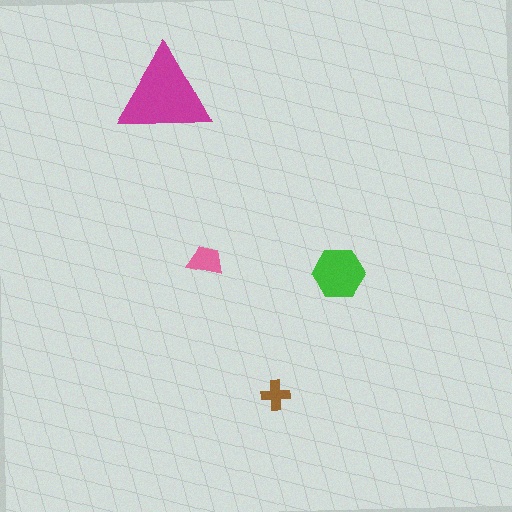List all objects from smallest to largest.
The brown cross, the pink trapezoid, the green hexagon, the magenta triangle.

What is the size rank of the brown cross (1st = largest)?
4th.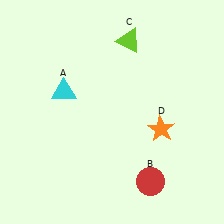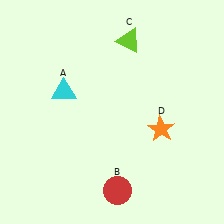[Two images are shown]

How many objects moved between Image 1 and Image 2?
1 object moved between the two images.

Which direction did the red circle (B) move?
The red circle (B) moved left.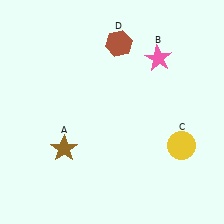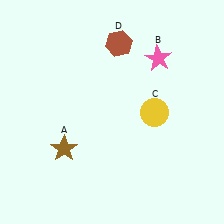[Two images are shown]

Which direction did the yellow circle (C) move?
The yellow circle (C) moved up.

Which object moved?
The yellow circle (C) moved up.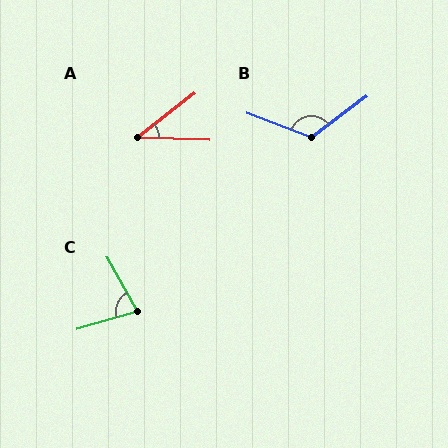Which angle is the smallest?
A, at approximately 40 degrees.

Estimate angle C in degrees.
Approximately 77 degrees.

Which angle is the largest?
B, at approximately 122 degrees.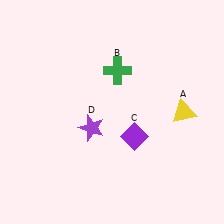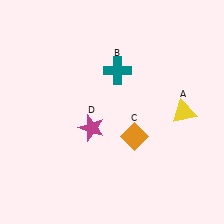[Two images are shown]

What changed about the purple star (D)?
In Image 1, D is purple. In Image 2, it changed to magenta.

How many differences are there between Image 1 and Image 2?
There are 3 differences between the two images.